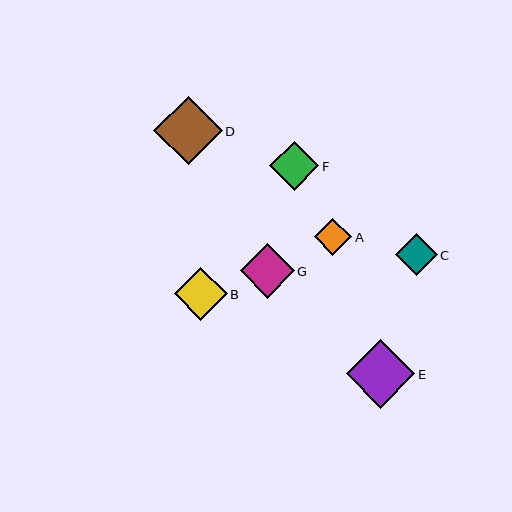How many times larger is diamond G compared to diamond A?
Diamond G is approximately 1.5 times the size of diamond A.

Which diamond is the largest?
Diamond E is the largest with a size of approximately 68 pixels.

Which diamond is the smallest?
Diamond A is the smallest with a size of approximately 37 pixels.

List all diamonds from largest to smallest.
From largest to smallest: E, D, G, B, F, C, A.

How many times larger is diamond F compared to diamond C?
Diamond F is approximately 1.2 times the size of diamond C.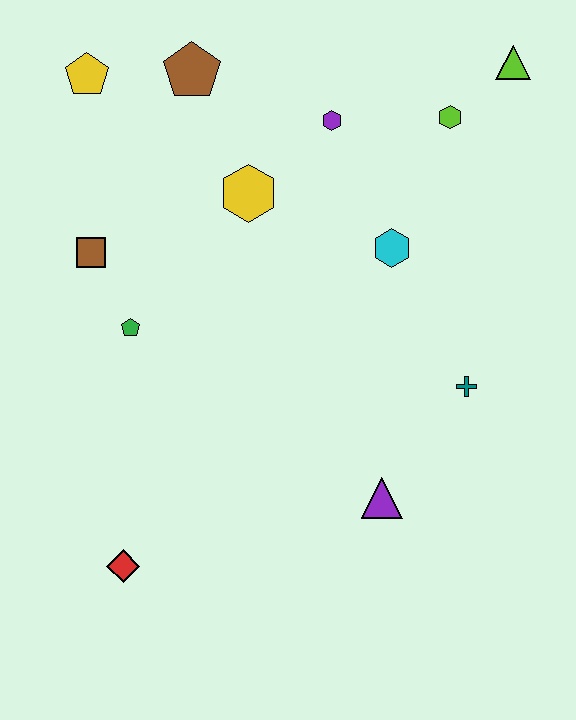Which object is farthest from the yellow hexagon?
The red diamond is farthest from the yellow hexagon.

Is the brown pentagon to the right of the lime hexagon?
No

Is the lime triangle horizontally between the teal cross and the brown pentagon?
No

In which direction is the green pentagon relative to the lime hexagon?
The green pentagon is to the left of the lime hexagon.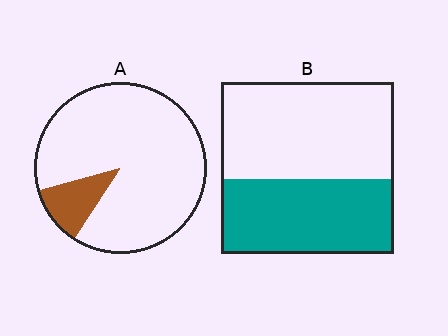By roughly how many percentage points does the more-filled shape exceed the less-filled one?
By roughly 30 percentage points (B over A).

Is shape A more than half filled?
No.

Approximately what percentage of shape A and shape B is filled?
A is approximately 10% and B is approximately 45%.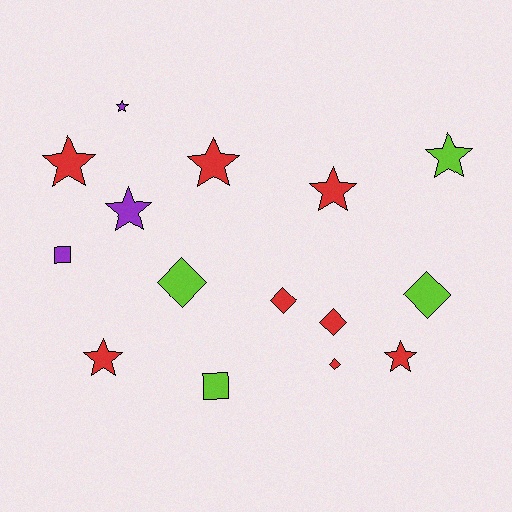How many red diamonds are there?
There are 3 red diamonds.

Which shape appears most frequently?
Star, with 8 objects.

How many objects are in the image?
There are 15 objects.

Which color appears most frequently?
Red, with 8 objects.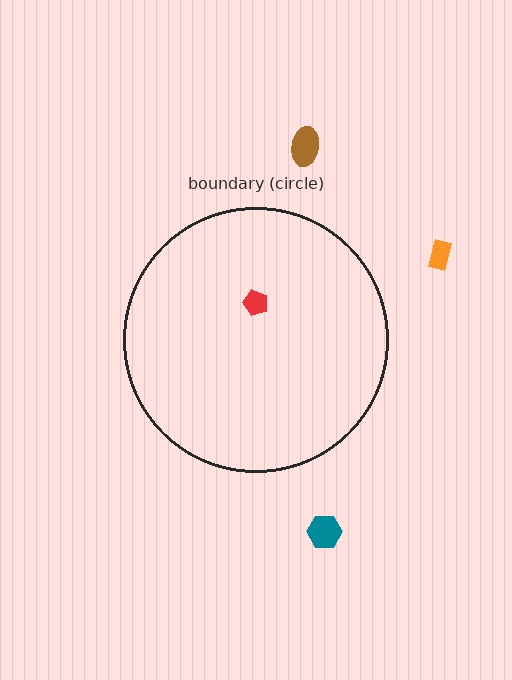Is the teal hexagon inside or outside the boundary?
Outside.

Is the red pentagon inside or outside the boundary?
Inside.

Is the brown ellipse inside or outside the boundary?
Outside.